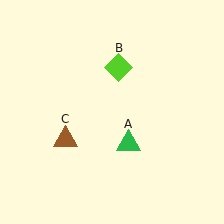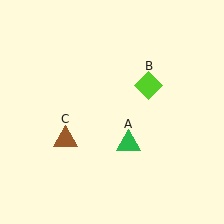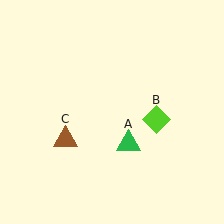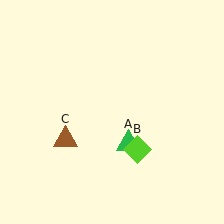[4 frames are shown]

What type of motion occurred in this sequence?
The lime diamond (object B) rotated clockwise around the center of the scene.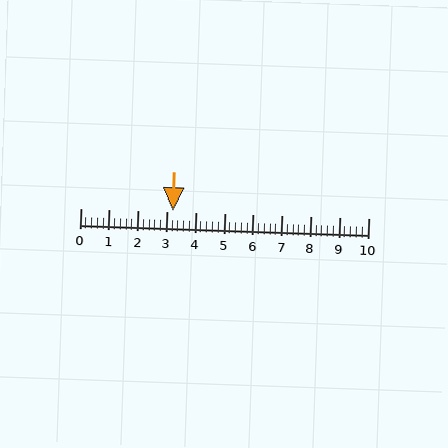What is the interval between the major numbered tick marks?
The major tick marks are spaced 1 units apart.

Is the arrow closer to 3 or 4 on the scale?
The arrow is closer to 3.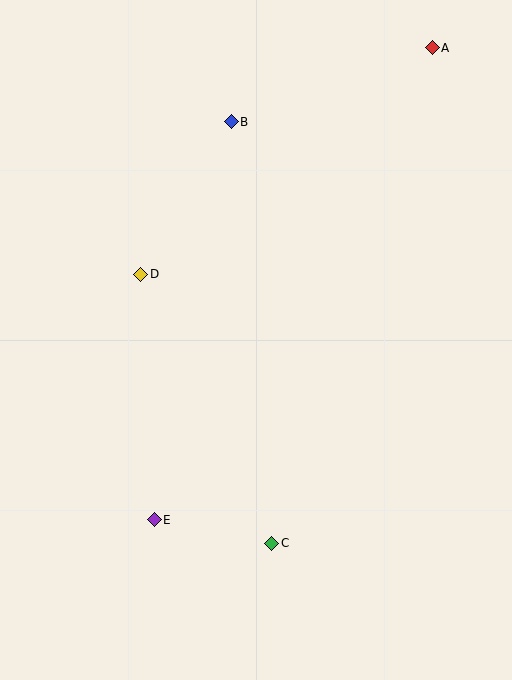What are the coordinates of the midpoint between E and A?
The midpoint between E and A is at (293, 284).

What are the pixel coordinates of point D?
Point D is at (141, 274).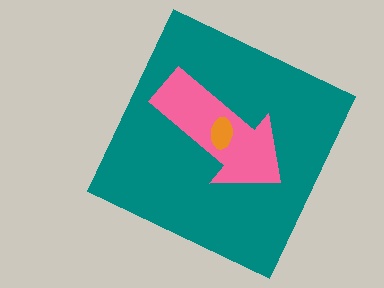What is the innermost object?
The orange ellipse.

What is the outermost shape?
The teal square.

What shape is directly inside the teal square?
The pink arrow.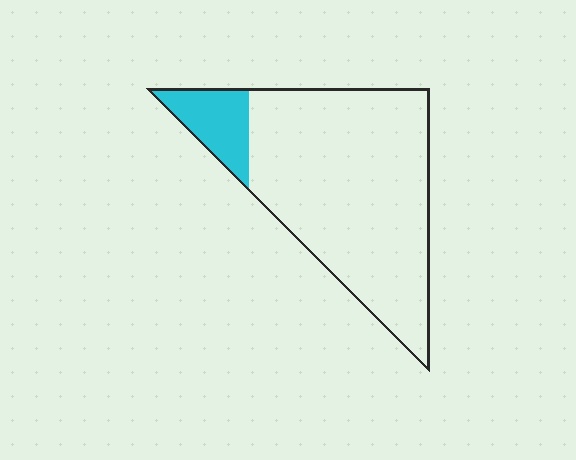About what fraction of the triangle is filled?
About one eighth (1/8).